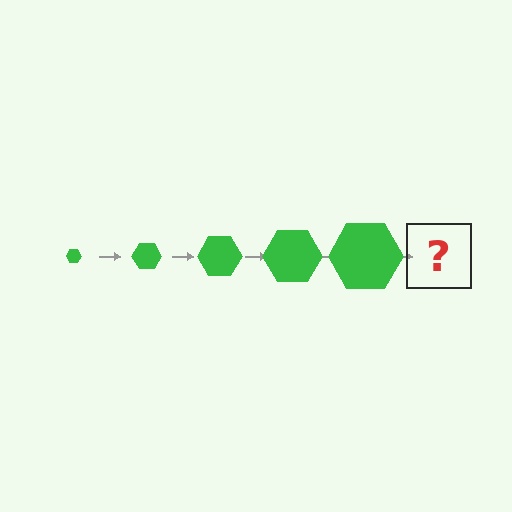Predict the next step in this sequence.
The next step is a green hexagon, larger than the previous one.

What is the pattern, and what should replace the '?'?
The pattern is that the hexagon gets progressively larger each step. The '?' should be a green hexagon, larger than the previous one.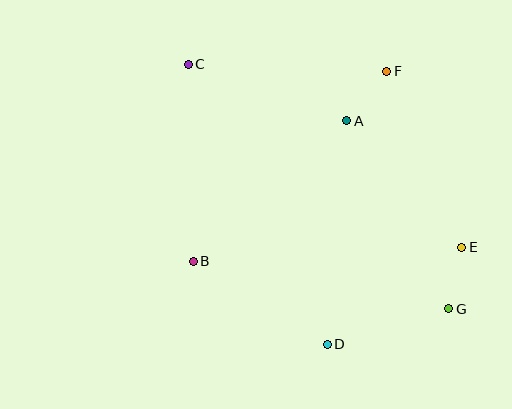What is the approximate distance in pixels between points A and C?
The distance between A and C is approximately 168 pixels.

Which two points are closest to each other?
Points E and G are closest to each other.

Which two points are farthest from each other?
Points C and G are farthest from each other.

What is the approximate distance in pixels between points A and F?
The distance between A and F is approximately 63 pixels.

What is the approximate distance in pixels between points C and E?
The distance between C and E is approximately 329 pixels.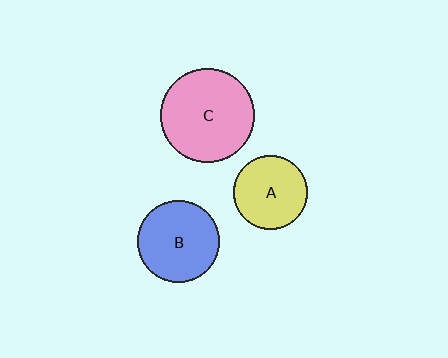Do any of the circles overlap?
No, none of the circles overlap.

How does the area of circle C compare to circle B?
Approximately 1.3 times.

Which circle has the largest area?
Circle C (pink).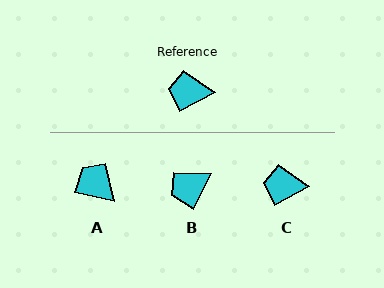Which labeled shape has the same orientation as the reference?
C.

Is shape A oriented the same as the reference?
No, it is off by about 42 degrees.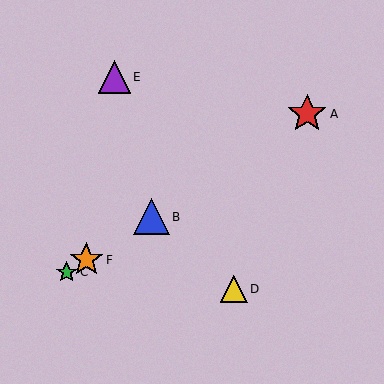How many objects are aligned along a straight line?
4 objects (A, B, C, F) are aligned along a straight line.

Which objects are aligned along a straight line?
Objects A, B, C, F are aligned along a straight line.